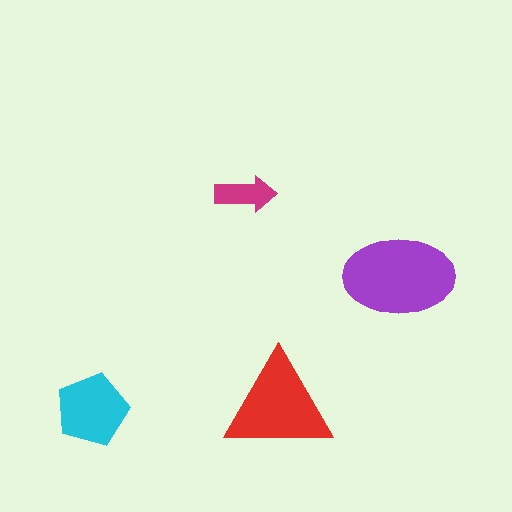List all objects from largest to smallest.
The purple ellipse, the red triangle, the cyan pentagon, the magenta arrow.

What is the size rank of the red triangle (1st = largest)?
2nd.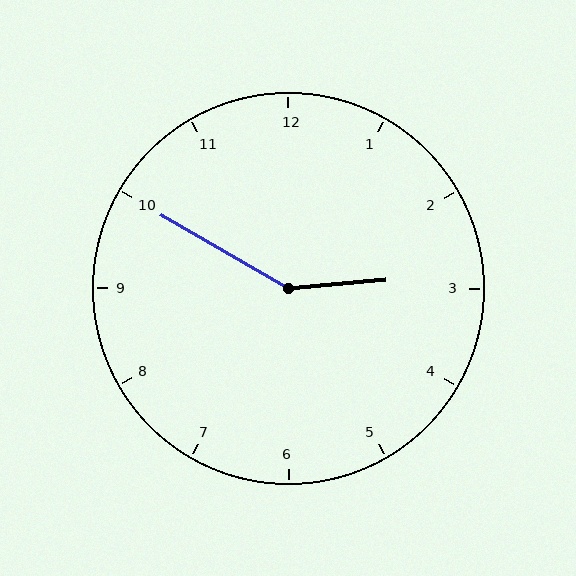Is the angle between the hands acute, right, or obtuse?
It is obtuse.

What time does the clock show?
2:50.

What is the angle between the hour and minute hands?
Approximately 145 degrees.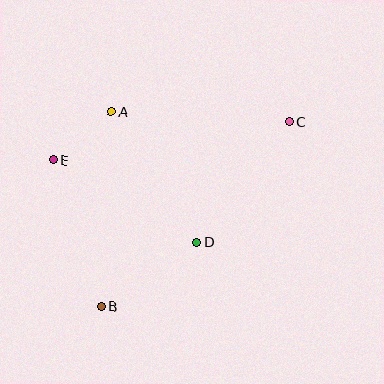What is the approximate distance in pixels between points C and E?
The distance between C and E is approximately 240 pixels.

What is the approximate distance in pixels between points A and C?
The distance between A and C is approximately 178 pixels.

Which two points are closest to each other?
Points A and E are closest to each other.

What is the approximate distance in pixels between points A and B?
The distance between A and B is approximately 195 pixels.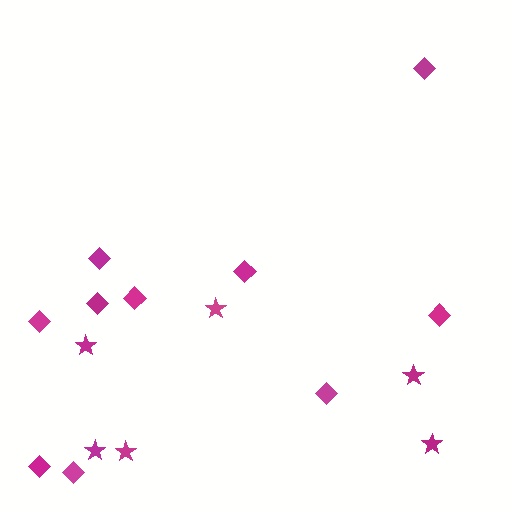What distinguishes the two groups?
There are 2 groups: one group of stars (6) and one group of diamonds (10).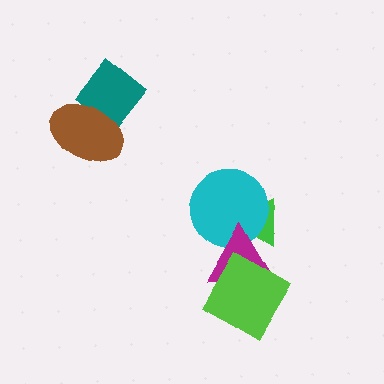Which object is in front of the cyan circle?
The magenta triangle is in front of the cyan circle.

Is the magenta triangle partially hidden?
Yes, it is partially covered by another shape.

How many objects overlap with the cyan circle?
2 objects overlap with the cyan circle.